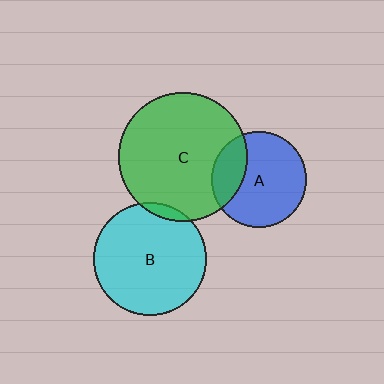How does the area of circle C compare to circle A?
Approximately 1.8 times.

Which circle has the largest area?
Circle C (green).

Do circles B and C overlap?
Yes.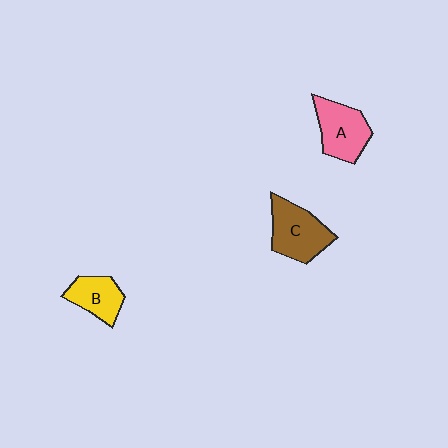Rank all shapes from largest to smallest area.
From largest to smallest: C (brown), A (pink), B (yellow).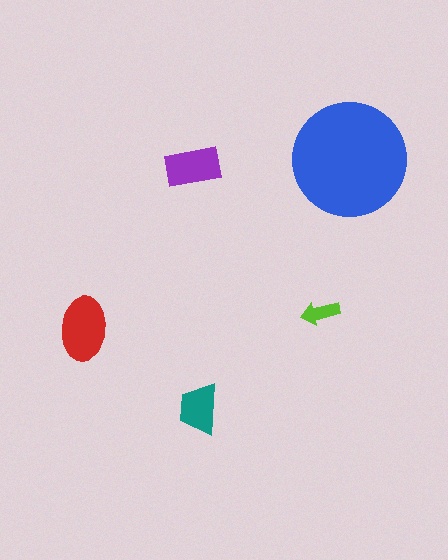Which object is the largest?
The blue circle.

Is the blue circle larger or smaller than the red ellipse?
Larger.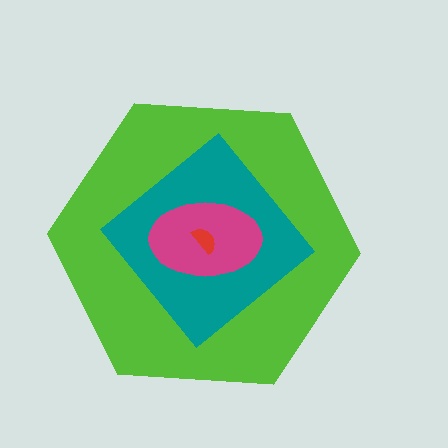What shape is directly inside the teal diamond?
The magenta ellipse.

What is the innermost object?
The red semicircle.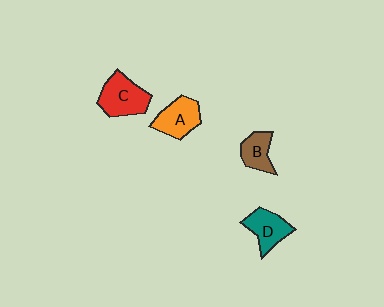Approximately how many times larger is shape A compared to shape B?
Approximately 1.4 times.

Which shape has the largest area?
Shape C (red).